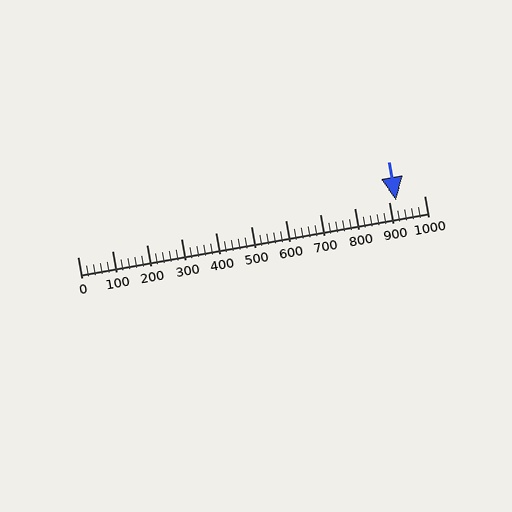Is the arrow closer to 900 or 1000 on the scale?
The arrow is closer to 900.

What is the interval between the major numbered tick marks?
The major tick marks are spaced 100 units apart.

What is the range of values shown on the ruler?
The ruler shows values from 0 to 1000.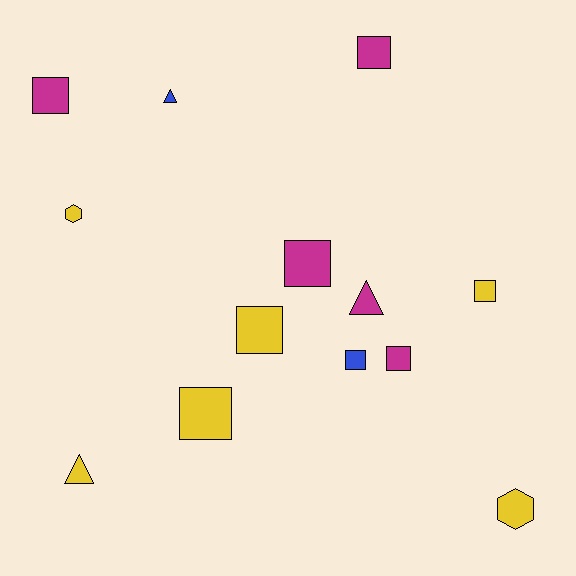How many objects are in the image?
There are 13 objects.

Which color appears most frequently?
Yellow, with 6 objects.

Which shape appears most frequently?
Square, with 8 objects.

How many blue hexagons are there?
There are no blue hexagons.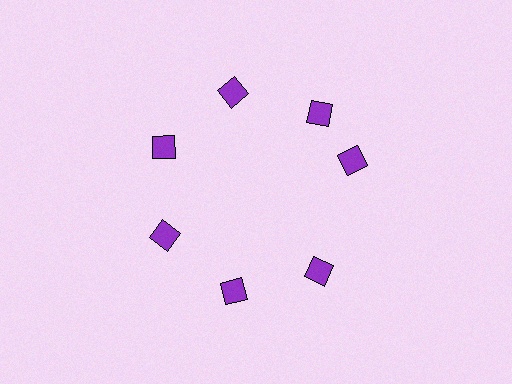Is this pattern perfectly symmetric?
No. The 7 purple diamonds are arranged in a ring, but one element near the 3 o'clock position is rotated out of alignment along the ring, breaking the 7-fold rotational symmetry.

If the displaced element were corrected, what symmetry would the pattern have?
It would have 7-fold rotational symmetry — the pattern would map onto itself every 51 degrees.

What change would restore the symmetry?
The symmetry would be restored by rotating it back into even spacing with its neighbors so that all 7 diamonds sit at equal angles and equal distance from the center.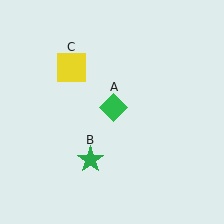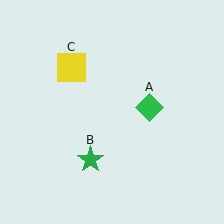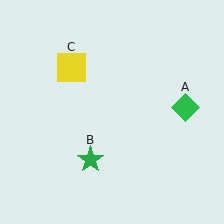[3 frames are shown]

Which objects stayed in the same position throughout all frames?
Green star (object B) and yellow square (object C) remained stationary.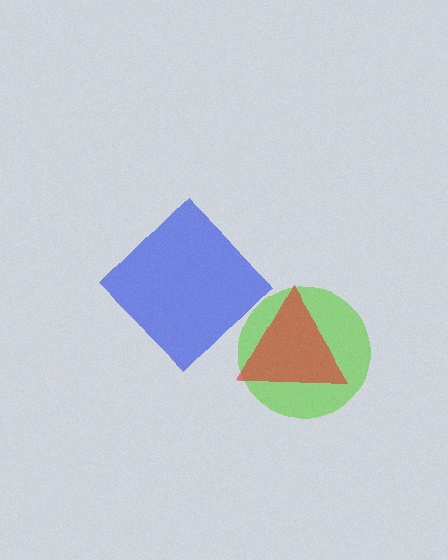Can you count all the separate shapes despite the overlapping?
Yes, there are 3 separate shapes.